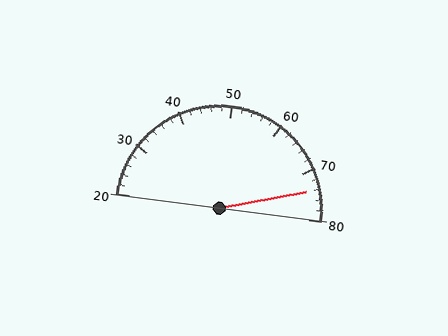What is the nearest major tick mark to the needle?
The nearest major tick mark is 70.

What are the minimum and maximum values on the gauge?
The gauge ranges from 20 to 80.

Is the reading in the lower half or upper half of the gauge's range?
The reading is in the upper half of the range (20 to 80).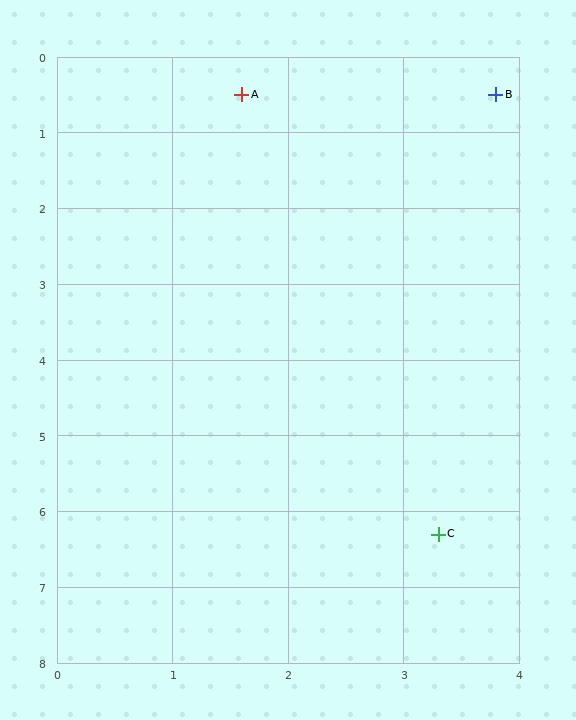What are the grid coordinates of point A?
Point A is at approximately (1.6, 0.5).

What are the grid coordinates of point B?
Point B is at approximately (3.8, 0.5).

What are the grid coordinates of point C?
Point C is at approximately (3.3, 6.3).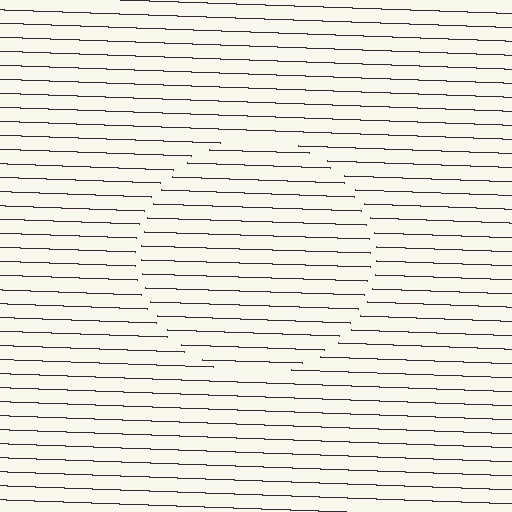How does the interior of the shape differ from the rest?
The interior of the shape contains the same grating, shifted by half a period — the contour is defined by the phase discontinuity where line-ends from the inner and outer gratings abut.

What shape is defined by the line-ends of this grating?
An illusory circle. The interior of the shape contains the same grating, shifted by half a period — the contour is defined by the phase discontinuity where line-ends from the inner and outer gratings abut.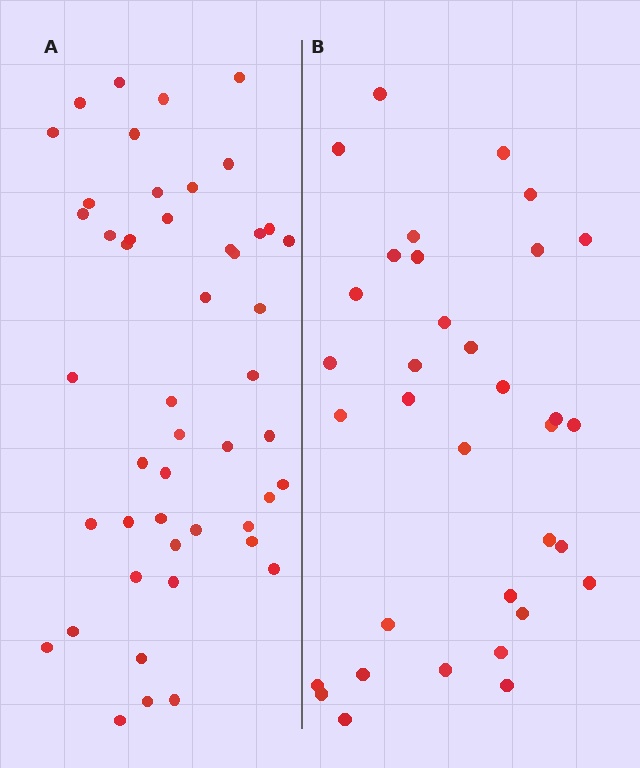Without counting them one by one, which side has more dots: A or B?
Region A (the left region) has more dots.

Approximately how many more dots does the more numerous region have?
Region A has approximately 15 more dots than region B.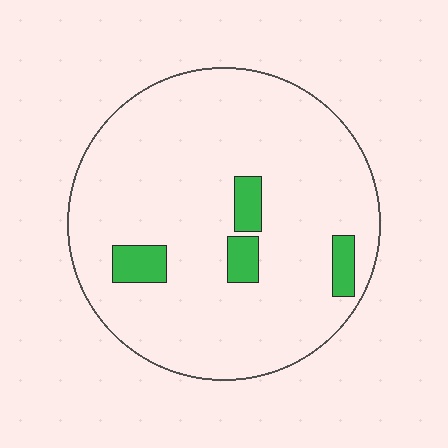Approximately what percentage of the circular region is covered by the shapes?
Approximately 10%.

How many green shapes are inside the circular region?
4.